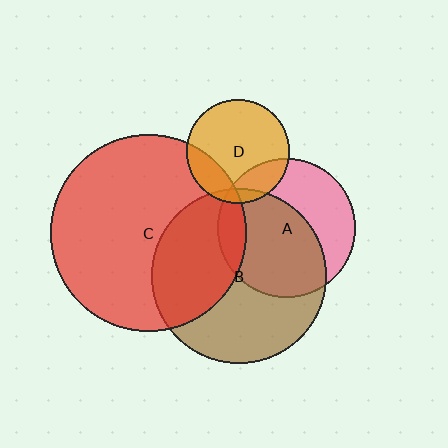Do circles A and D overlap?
Yes.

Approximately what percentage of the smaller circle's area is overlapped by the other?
Approximately 20%.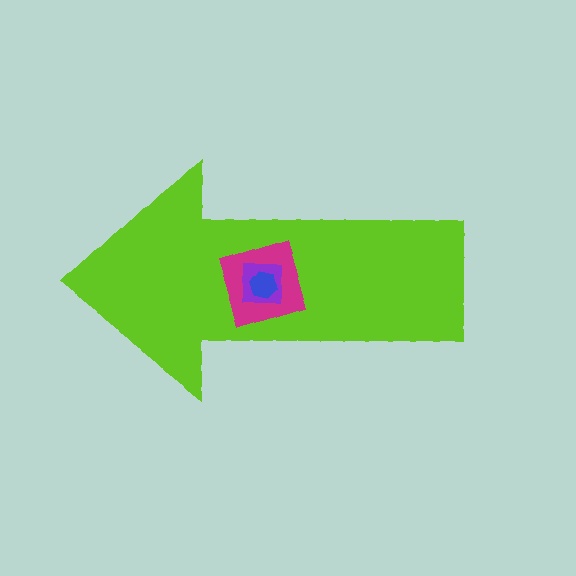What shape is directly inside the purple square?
The blue hexagon.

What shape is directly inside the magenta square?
The purple square.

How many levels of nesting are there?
4.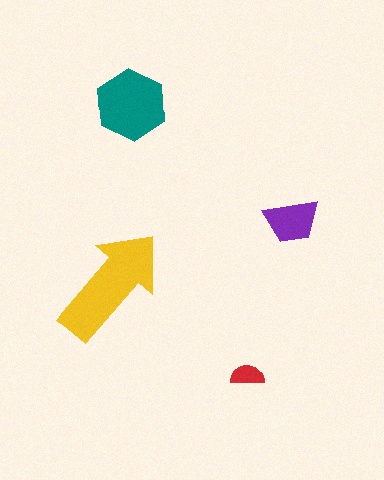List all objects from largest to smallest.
The yellow arrow, the teal hexagon, the purple trapezoid, the red semicircle.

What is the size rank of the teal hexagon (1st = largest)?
2nd.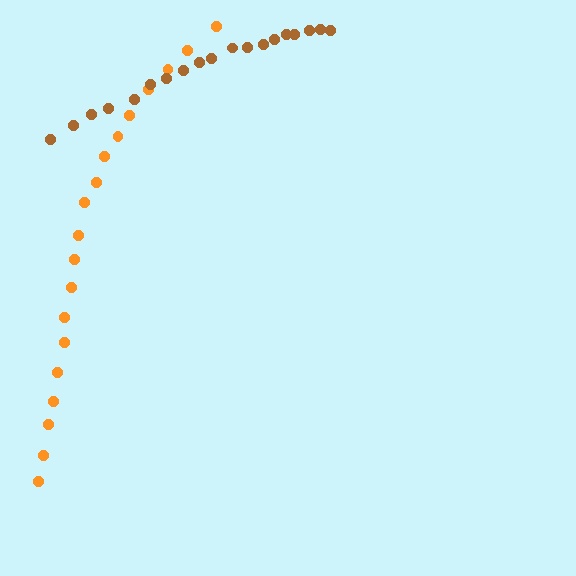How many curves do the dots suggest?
There are 2 distinct paths.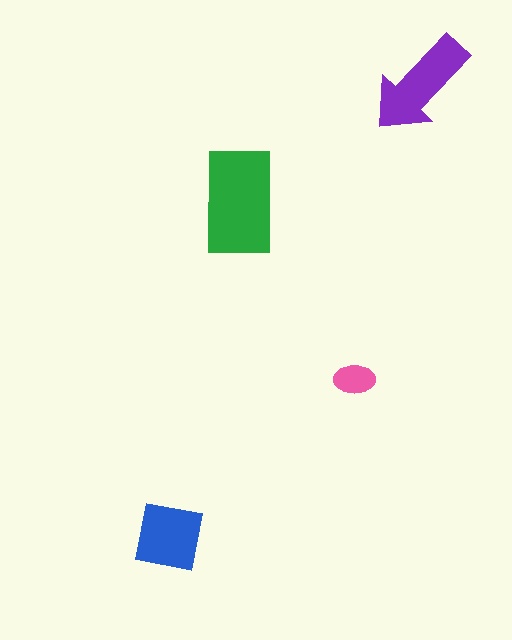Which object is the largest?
The green rectangle.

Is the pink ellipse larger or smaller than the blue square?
Smaller.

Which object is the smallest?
The pink ellipse.